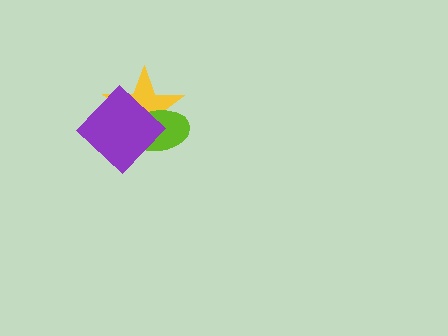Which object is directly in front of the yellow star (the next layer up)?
The lime ellipse is directly in front of the yellow star.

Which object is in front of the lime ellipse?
The purple diamond is in front of the lime ellipse.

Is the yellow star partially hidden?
Yes, it is partially covered by another shape.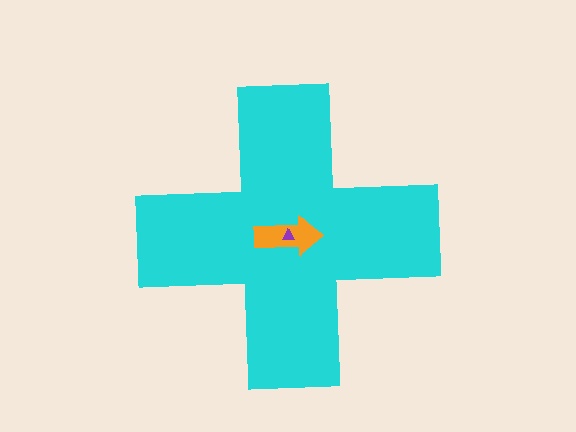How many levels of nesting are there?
3.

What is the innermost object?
The purple triangle.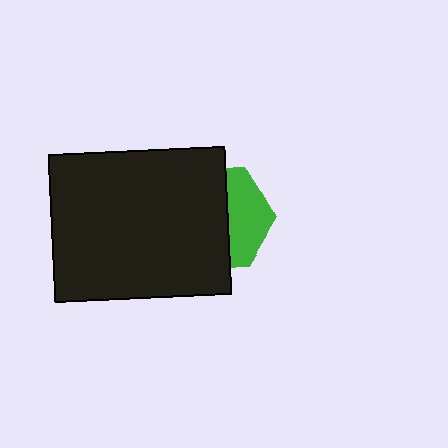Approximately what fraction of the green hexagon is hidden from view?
Roughly 62% of the green hexagon is hidden behind the black rectangle.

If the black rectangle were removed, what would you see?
You would see the complete green hexagon.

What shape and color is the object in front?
The object in front is a black rectangle.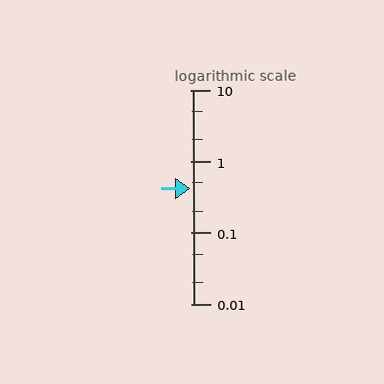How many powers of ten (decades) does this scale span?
The scale spans 3 decades, from 0.01 to 10.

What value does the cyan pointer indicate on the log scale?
The pointer indicates approximately 0.41.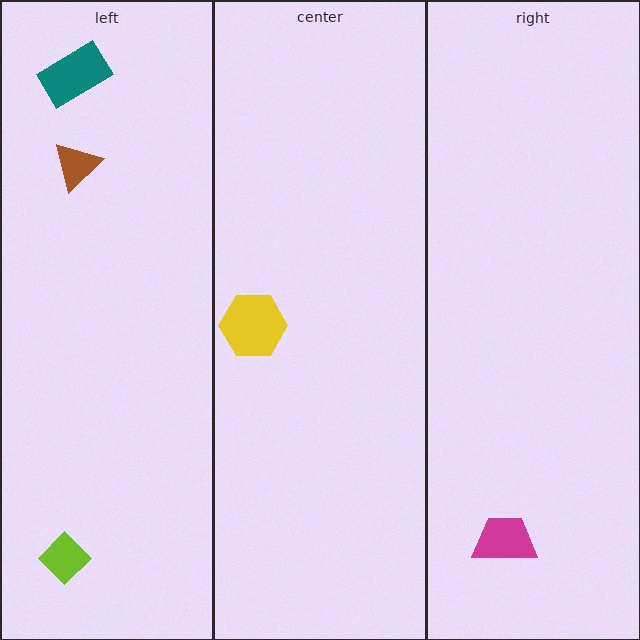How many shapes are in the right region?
1.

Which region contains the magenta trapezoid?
The right region.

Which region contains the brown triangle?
The left region.